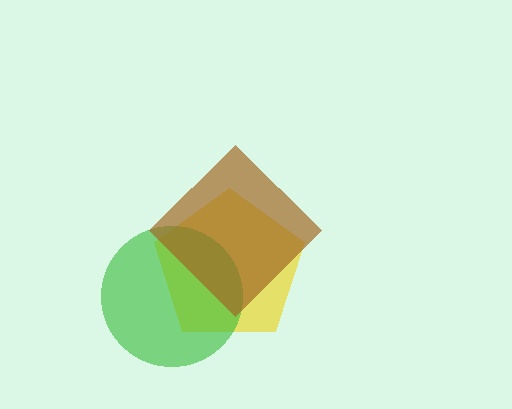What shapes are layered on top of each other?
The layered shapes are: a yellow pentagon, a green circle, a brown diamond.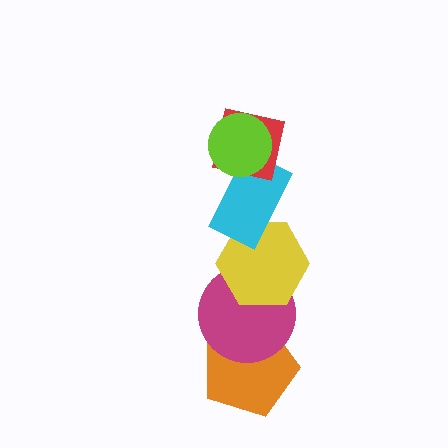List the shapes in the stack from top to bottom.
From top to bottom: the lime circle, the red square, the cyan rectangle, the yellow hexagon, the magenta circle, the orange pentagon.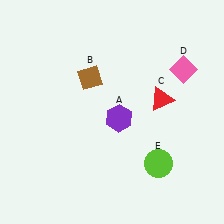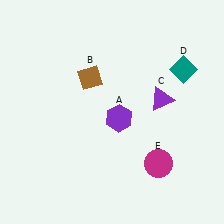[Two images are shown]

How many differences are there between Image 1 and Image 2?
There are 3 differences between the two images.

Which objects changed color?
C changed from red to purple. D changed from pink to teal. E changed from lime to magenta.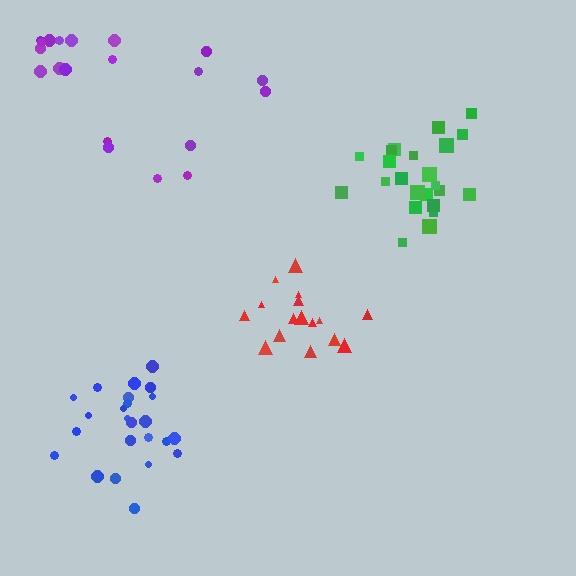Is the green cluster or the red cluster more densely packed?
Red.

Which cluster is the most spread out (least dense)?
Purple.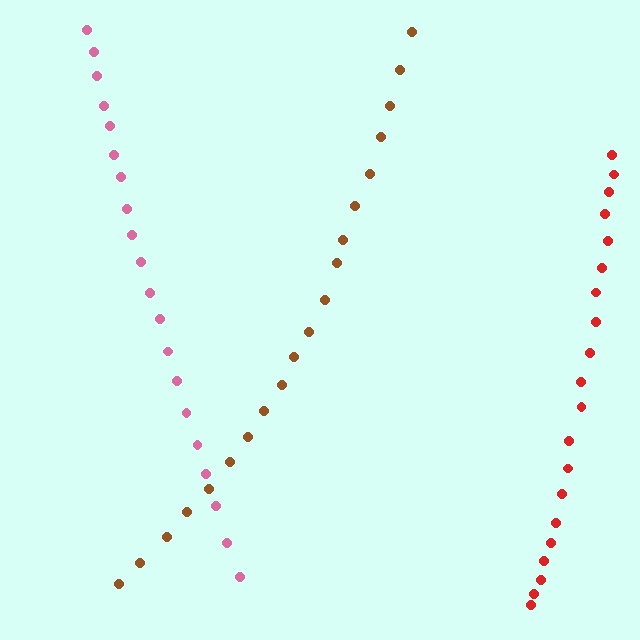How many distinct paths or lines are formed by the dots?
There are 3 distinct paths.